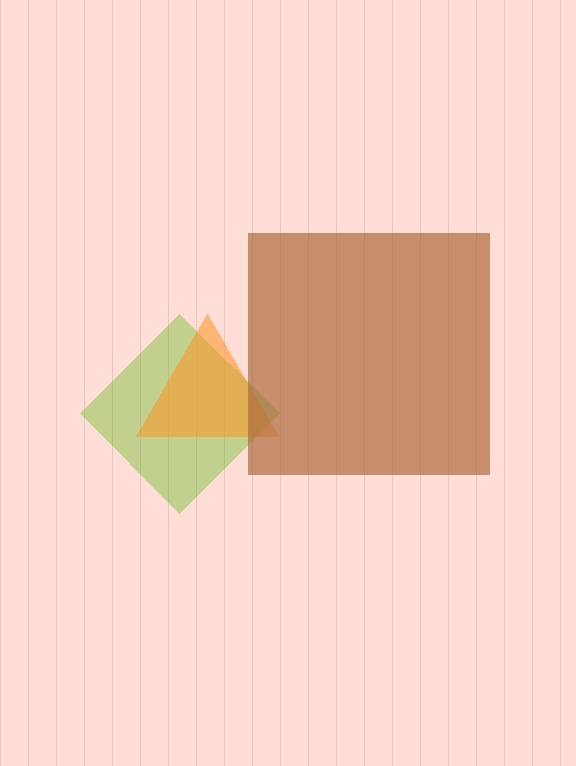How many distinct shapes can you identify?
There are 3 distinct shapes: a lime diamond, an orange triangle, a brown square.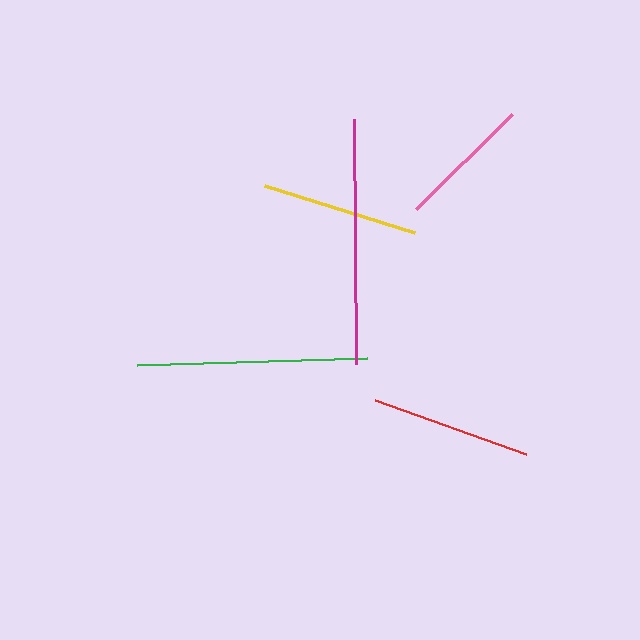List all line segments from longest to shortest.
From longest to shortest: magenta, green, red, yellow, pink.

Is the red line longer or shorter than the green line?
The green line is longer than the red line.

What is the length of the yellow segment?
The yellow segment is approximately 158 pixels long.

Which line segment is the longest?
The magenta line is the longest at approximately 245 pixels.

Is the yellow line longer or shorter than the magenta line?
The magenta line is longer than the yellow line.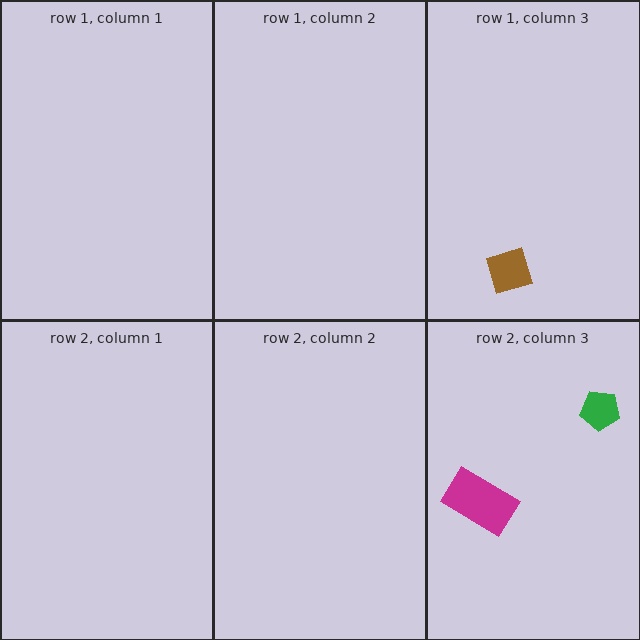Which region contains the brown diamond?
The row 1, column 3 region.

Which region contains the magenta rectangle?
The row 2, column 3 region.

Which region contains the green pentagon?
The row 2, column 3 region.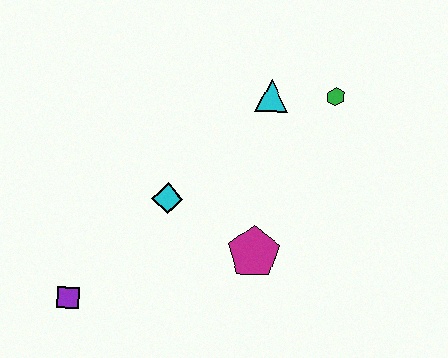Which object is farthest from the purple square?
The green hexagon is farthest from the purple square.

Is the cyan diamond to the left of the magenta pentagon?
Yes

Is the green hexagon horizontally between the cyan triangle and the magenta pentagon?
No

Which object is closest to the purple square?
The cyan diamond is closest to the purple square.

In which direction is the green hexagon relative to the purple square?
The green hexagon is to the right of the purple square.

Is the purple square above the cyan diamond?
No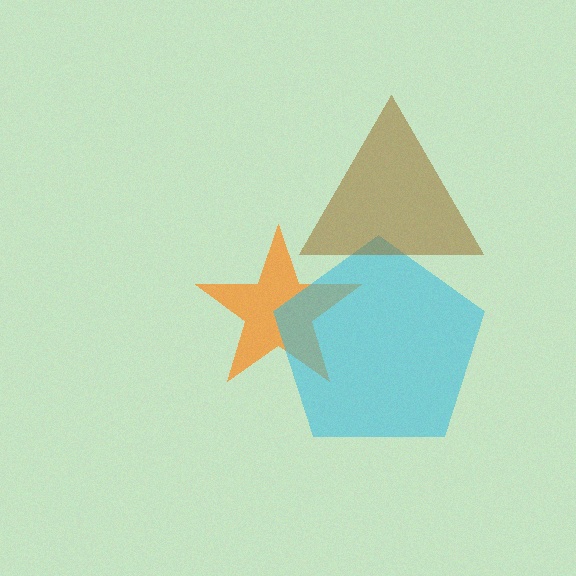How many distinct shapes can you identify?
There are 3 distinct shapes: an orange star, a cyan pentagon, a brown triangle.